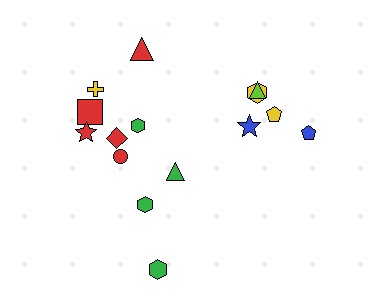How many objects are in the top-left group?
There are 7 objects.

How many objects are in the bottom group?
There are 3 objects.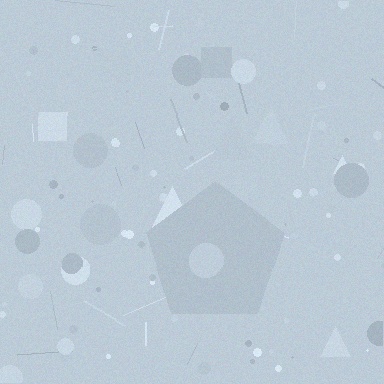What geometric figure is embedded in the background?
A pentagon is embedded in the background.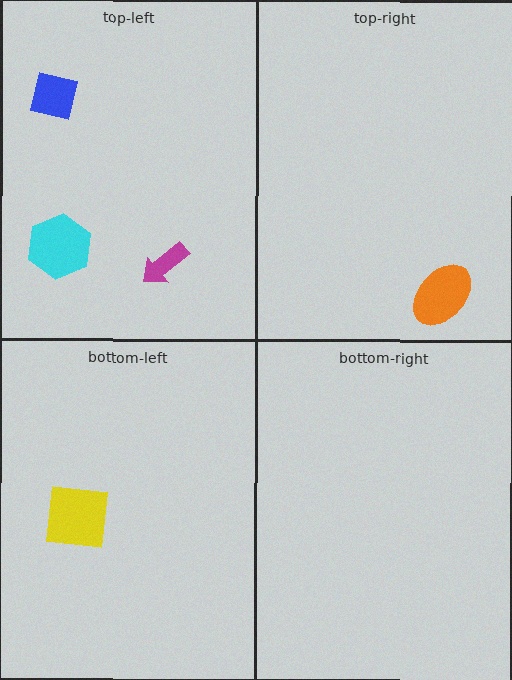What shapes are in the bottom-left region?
The yellow square.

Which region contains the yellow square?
The bottom-left region.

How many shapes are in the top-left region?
3.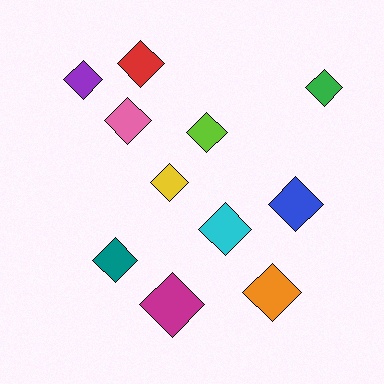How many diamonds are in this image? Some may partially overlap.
There are 11 diamonds.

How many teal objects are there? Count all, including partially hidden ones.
There is 1 teal object.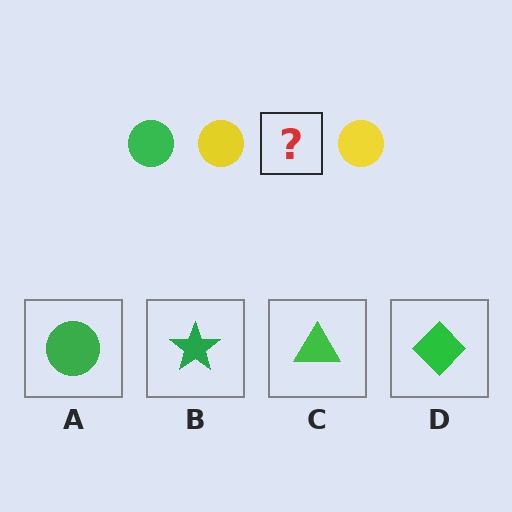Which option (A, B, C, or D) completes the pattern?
A.